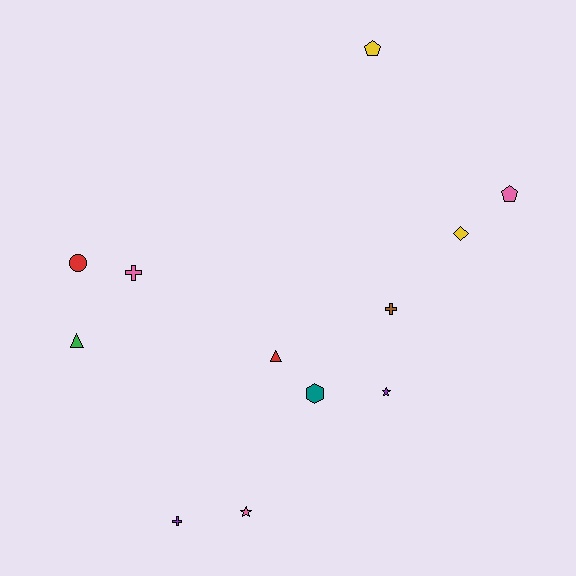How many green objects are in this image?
There is 1 green object.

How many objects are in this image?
There are 12 objects.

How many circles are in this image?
There is 1 circle.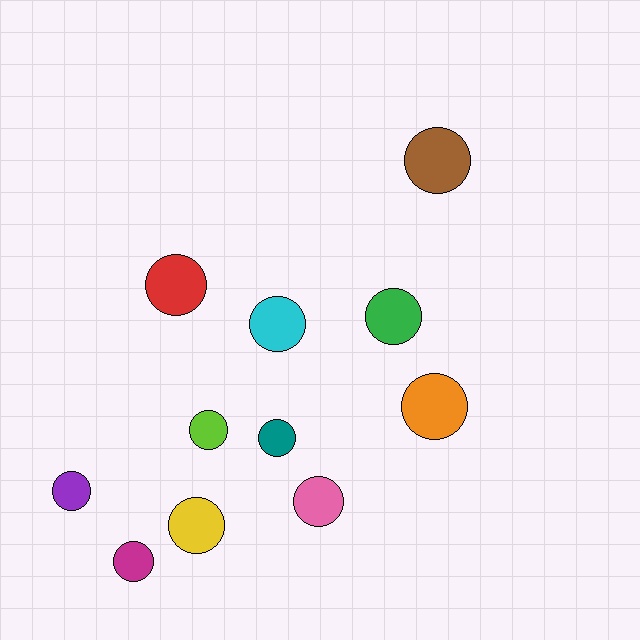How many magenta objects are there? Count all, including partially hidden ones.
There is 1 magenta object.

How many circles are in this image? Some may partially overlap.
There are 11 circles.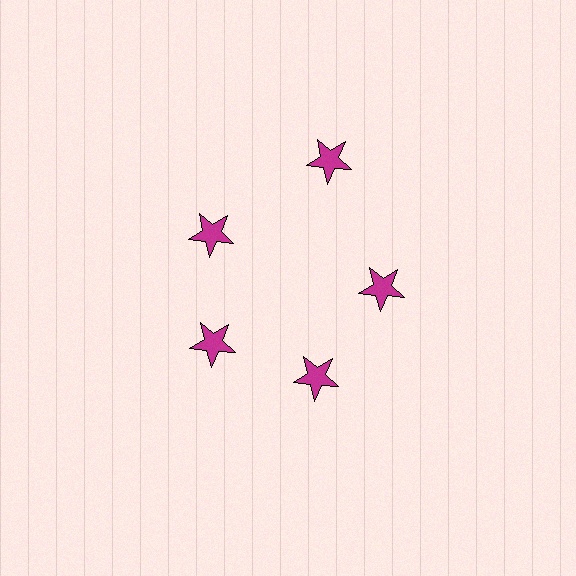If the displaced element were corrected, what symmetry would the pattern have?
It would have 5-fold rotational symmetry — the pattern would map onto itself every 72 degrees.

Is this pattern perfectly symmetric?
No. The 5 magenta stars are arranged in a ring, but one element near the 1 o'clock position is pushed outward from the center, breaking the 5-fold rotational symmetry.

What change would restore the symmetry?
The symmetry would be restored by moving it inward, back onto the ring so that all 5 stars sit at equal angles and equal distance from the center.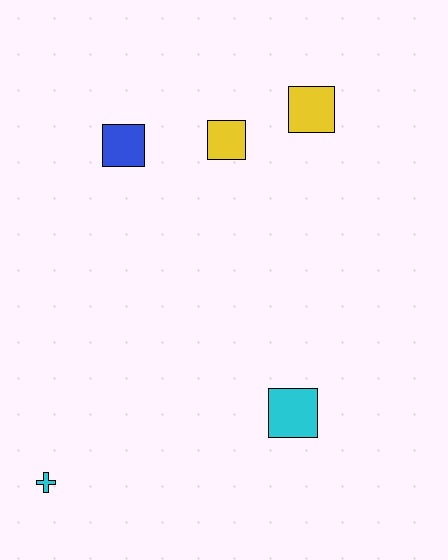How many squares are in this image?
There are 4 squares.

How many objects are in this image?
There are 5 objects.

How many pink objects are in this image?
There are no pink objects.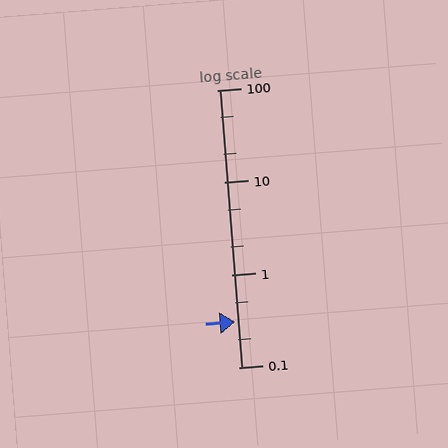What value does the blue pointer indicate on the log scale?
The pointer indicates approximately 0.31.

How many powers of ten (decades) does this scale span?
The scale spans 3 decades, from 0.1 to 100.